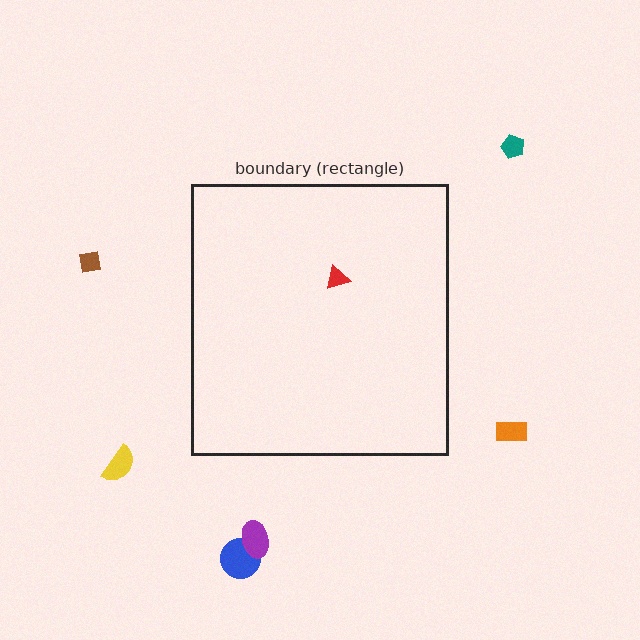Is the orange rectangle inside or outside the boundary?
Outside.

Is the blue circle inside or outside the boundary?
Outside.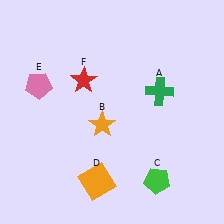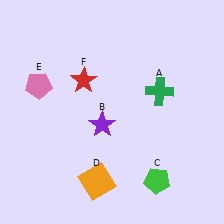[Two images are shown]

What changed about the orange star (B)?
In Image 1, B is orange. In Image 2, it changed to purple.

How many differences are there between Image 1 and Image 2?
There is 1 difference between the two images.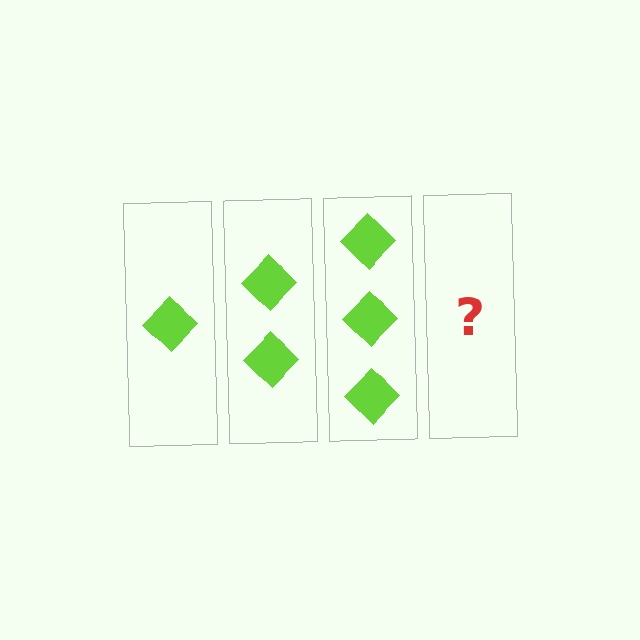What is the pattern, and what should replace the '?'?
The pattern is that each step adds one more diamond. The '?' should be 4 diamonds.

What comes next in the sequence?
The next element should be 4 diamonds.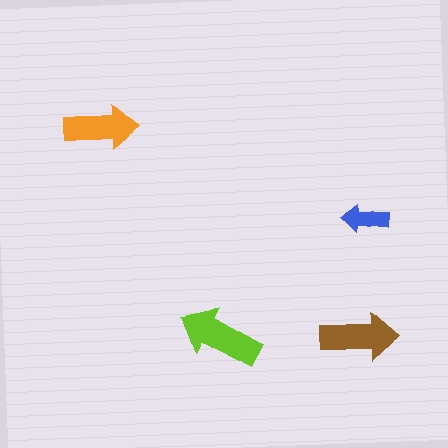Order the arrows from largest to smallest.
the lime one, the brown one, the orange one, the blue one.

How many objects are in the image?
There are 4 objects in the image.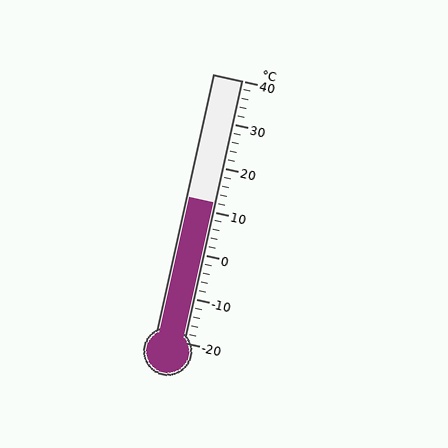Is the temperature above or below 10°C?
The temperature is above 10°C.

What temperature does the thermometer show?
The thermometer shows approximately 12°C.